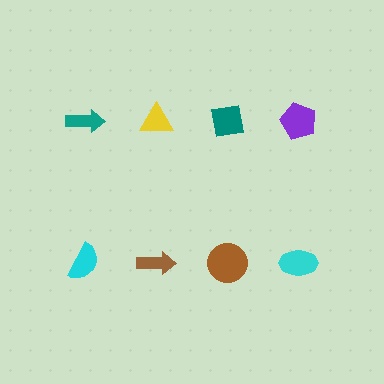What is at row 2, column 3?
A brown circle.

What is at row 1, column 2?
A yellow triangle.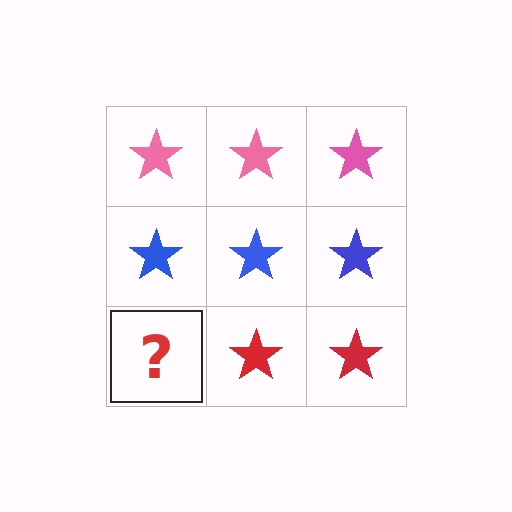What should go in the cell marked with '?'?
The missing cell should contain a red star.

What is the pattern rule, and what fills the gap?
The rule is that each row has a consistent color. The gap should be filled with a red star.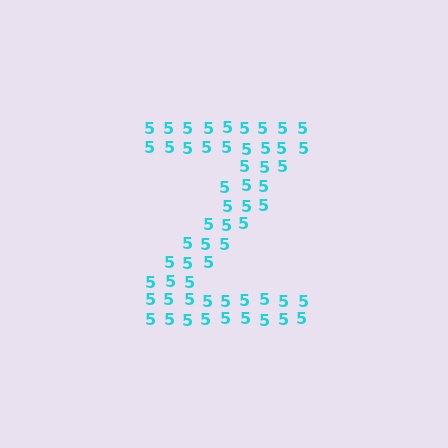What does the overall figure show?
The overall figure shows the letter Z.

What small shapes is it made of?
It is made of small digit 5's.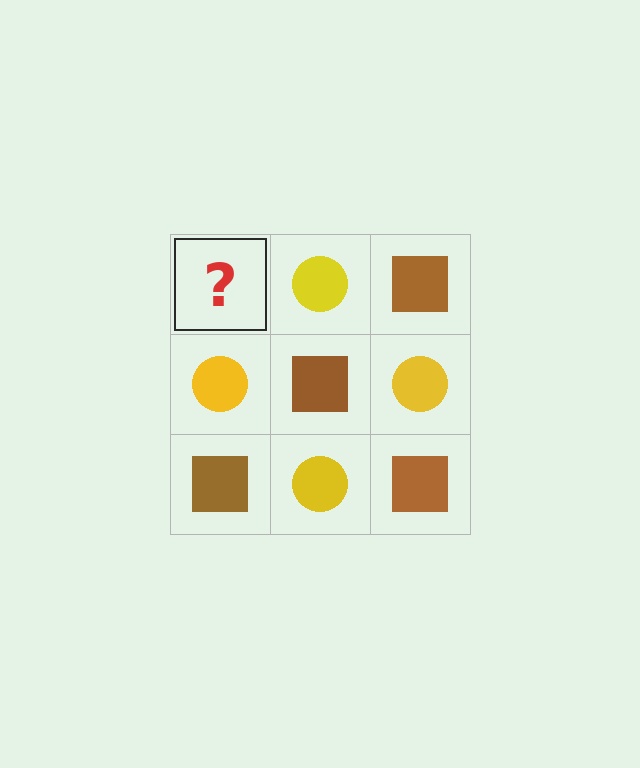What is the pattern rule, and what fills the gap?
The rule is that it alternates brown square and yellow circle in a checkerboard pattern. The gap should be filled with a brown square.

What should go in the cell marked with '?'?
The missing cell should contain a brown square.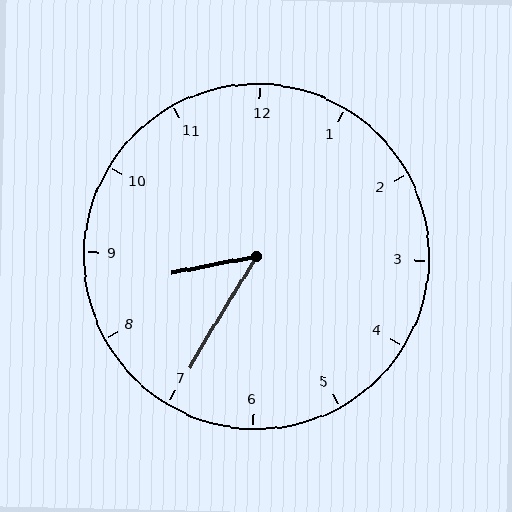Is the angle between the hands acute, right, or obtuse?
It is acute.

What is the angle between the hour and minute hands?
Approximately 48 degrees.